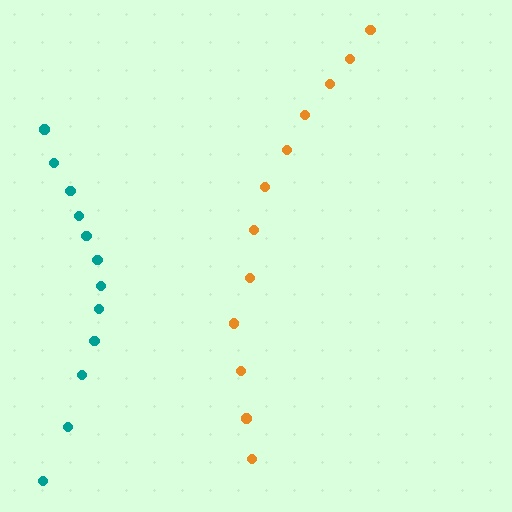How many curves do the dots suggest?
There are 2 distinct paths.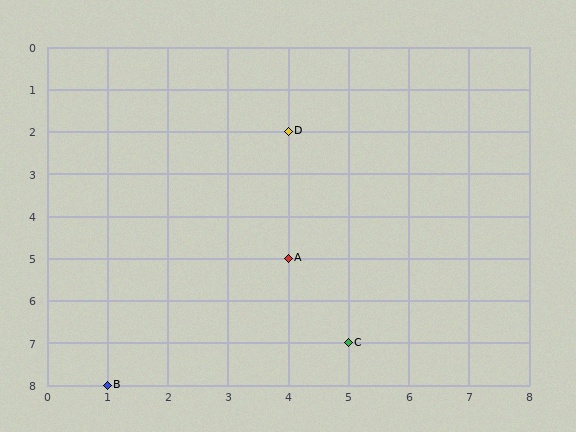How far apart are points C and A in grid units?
Points C and A are 1 column and 2 rows apart (about 2.2 grid units diagonally).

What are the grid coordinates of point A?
Point A is at grid coordinates (4, 5).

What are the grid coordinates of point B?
Point B is at grid coordinates (1, 8).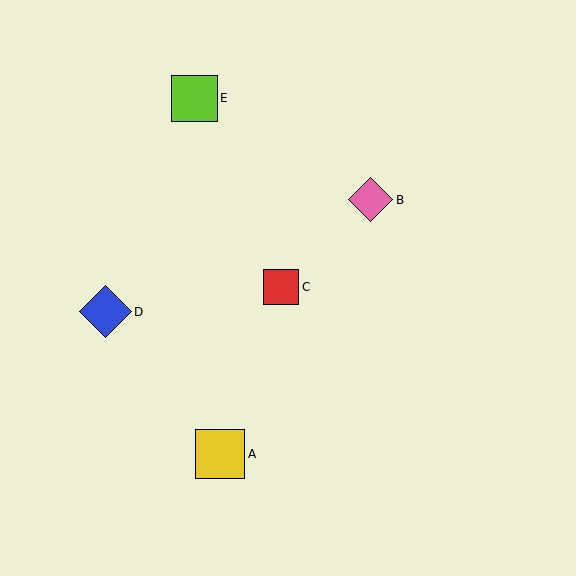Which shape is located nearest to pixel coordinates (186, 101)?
The lime square (labeled E) at (195, 98) is nearest to that location.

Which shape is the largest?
The blue diamond (labeled D) is the largest.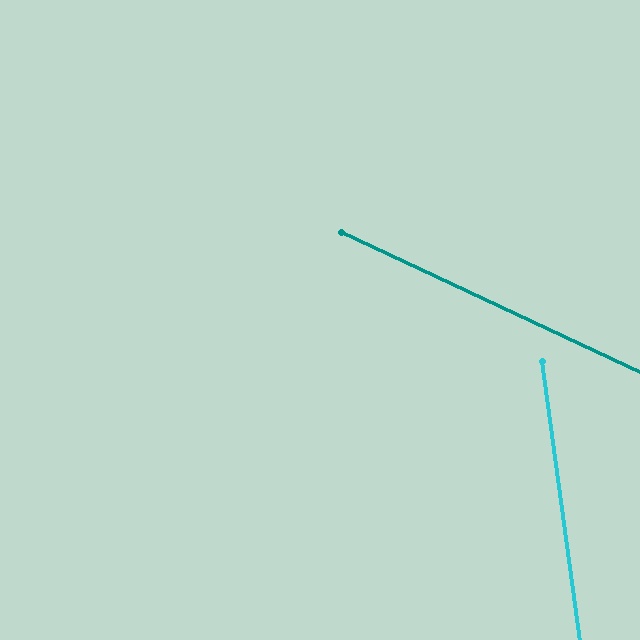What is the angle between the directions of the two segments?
Approximately 57 degrees.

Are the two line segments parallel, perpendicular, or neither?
Neither parallel nor perpendicular — they differ by about 57°.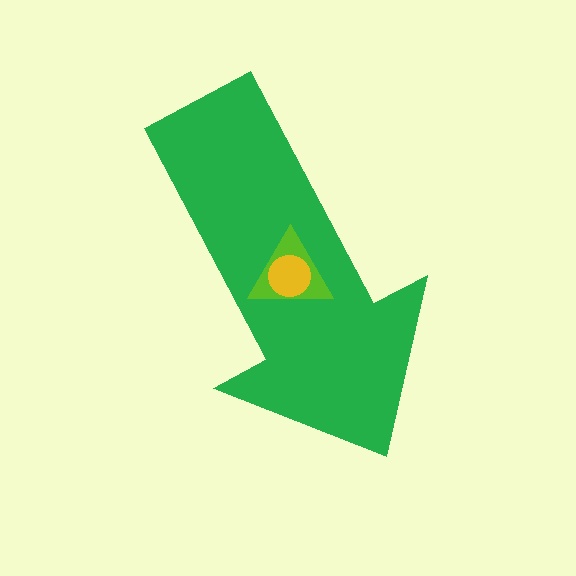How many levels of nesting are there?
3.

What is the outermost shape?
The green arrow.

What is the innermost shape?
The yellow circle.